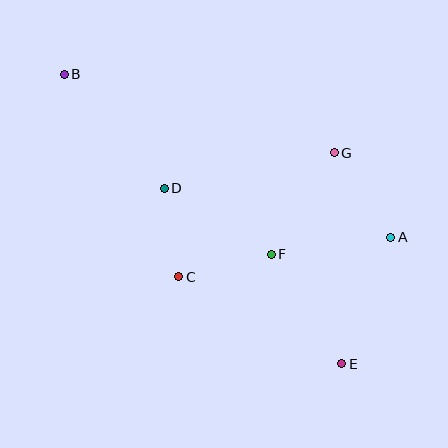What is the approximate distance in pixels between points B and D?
The distance between B and D is approximately 152 pixels.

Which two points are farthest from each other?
Points B and E are farthest from each other.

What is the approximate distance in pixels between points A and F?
The distance between A and F is approximately 121 pixels.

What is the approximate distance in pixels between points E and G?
The distance between E and G is approximately 211 pixels.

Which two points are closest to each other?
Points C and D are closest to each other.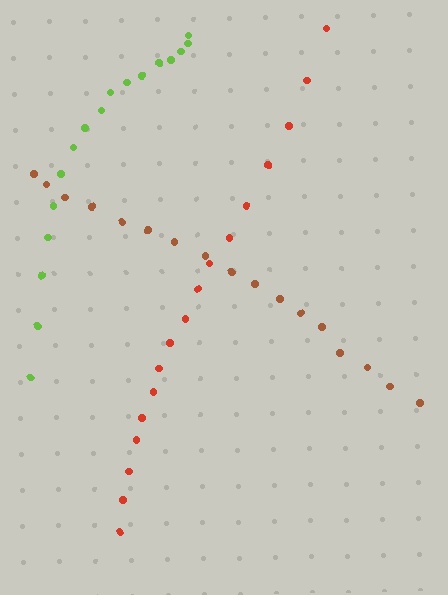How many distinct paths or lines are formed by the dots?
There are 3 distinct paths.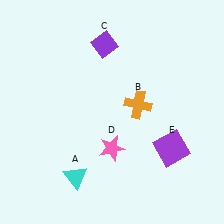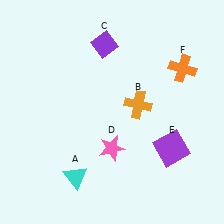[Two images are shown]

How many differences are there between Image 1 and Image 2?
There is 1 difference between the two images.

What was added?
An orange cross (F) was added in Image 2.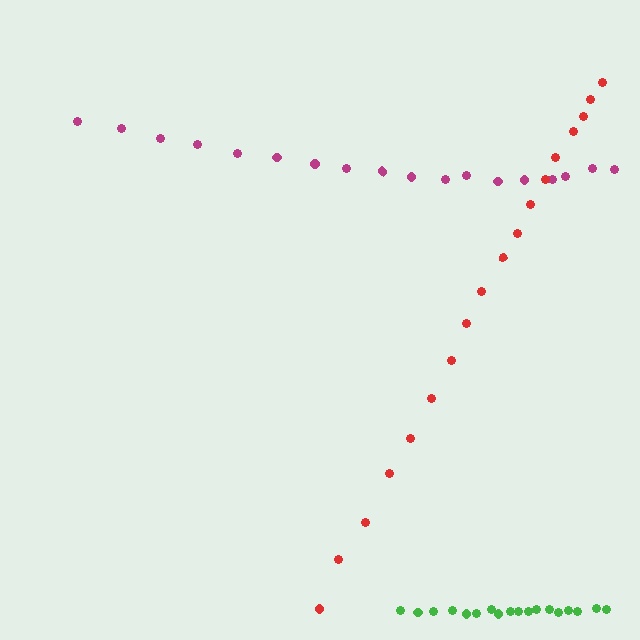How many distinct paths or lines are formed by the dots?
There are 3 distinct paths.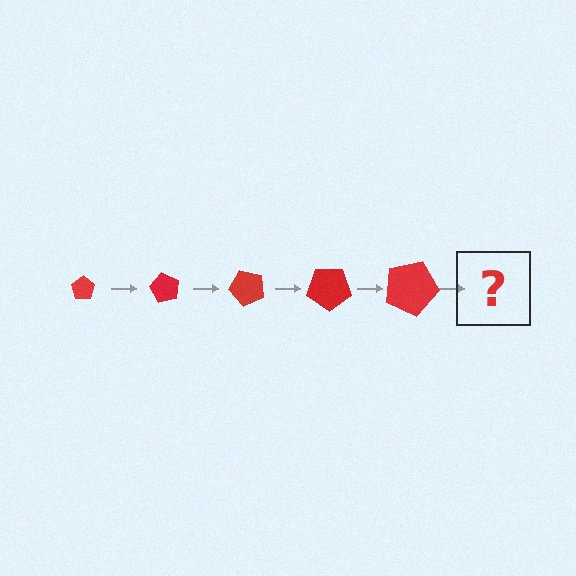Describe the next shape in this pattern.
It should be a pentagon, larger than the previous one and rotated 300 degrees from the start.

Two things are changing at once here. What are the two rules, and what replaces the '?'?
The two rules are that the pentagon grows larger each step and it rotates 60 degrees each step. The '?' should be a pentagon, larger than the previous one and rotated 300 degrees from the start.